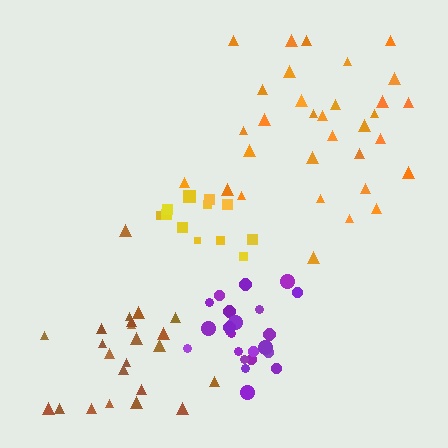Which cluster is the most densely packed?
Yellow.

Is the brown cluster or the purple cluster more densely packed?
Purple.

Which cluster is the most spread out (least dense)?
Brown.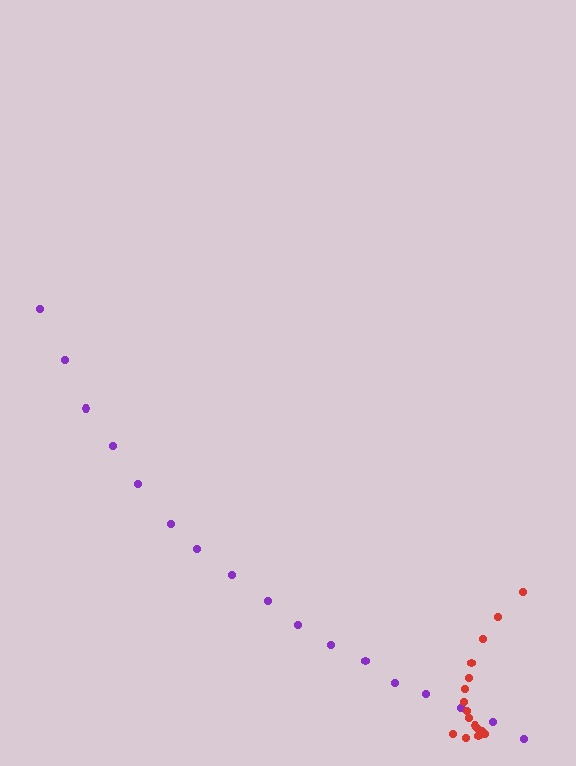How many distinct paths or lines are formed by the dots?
There are 2 distinct paths.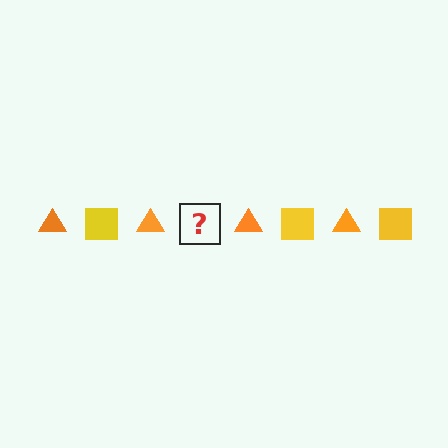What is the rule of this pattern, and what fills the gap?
The rule is that the pattern alternates between orange triangle and yellow square. The gap should be filled with a yellow square.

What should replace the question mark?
The question mark should be replaced with a yellow square.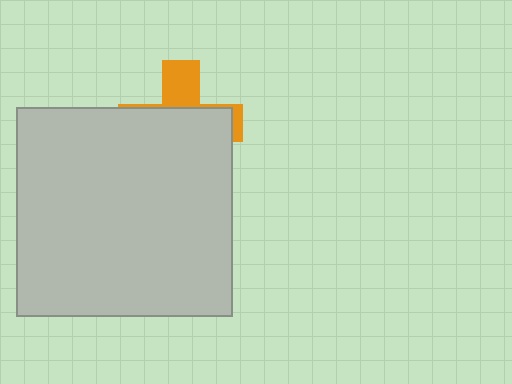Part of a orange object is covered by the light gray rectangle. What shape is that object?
It is a cross.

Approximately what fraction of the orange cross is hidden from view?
Roughly 69% of the orange cross is hidden behind the light gray rectangle.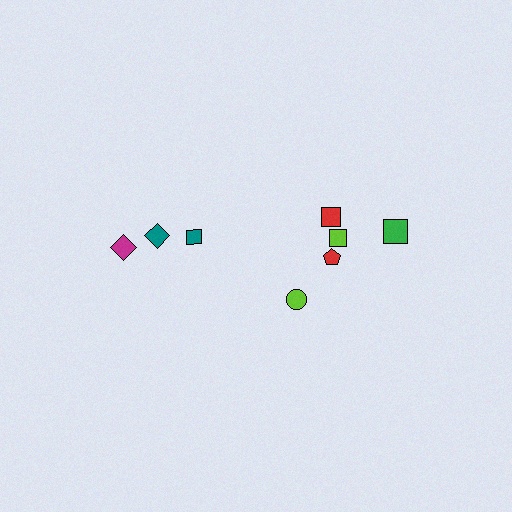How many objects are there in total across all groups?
There are 8 objects.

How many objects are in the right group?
There are 5 objects.